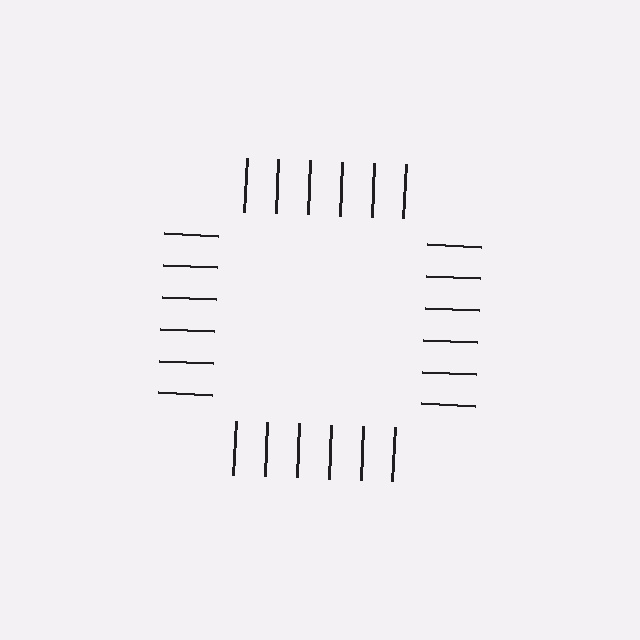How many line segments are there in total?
24 — 6 along each of the 4 edges.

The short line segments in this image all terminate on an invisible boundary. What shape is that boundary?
An illusory square — the line segments terminate on its edges but no continuous stroke is drawn.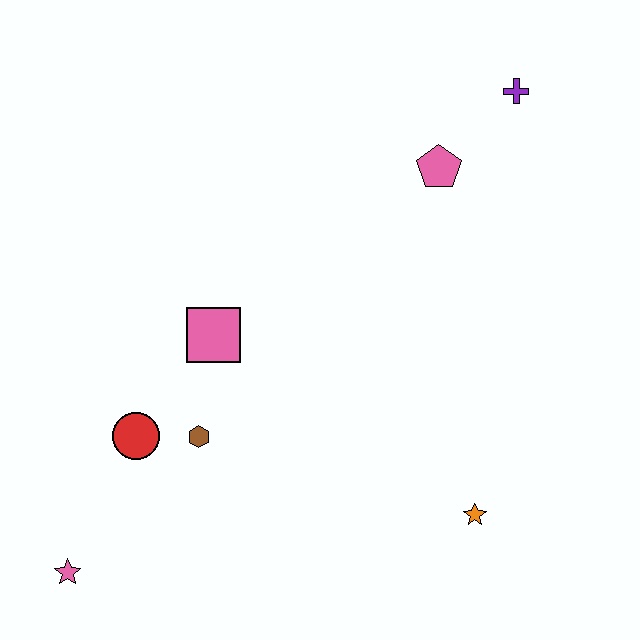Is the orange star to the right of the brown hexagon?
Yes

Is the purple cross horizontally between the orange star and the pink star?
No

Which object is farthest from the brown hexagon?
The purple cross is farthest from the brown hexagon.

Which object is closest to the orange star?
The brown hexagon is closest to the orange star.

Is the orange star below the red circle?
Yes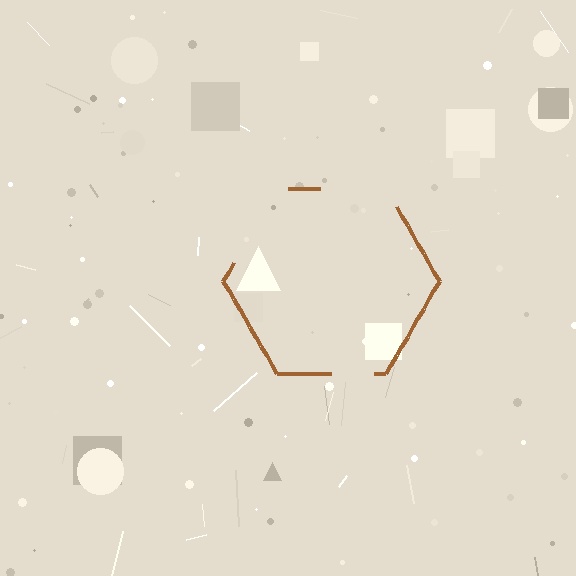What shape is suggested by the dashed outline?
The dashed outline suggests a hexagon.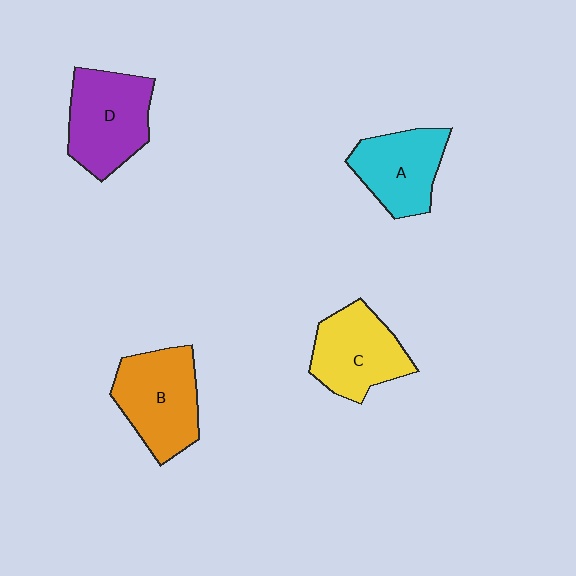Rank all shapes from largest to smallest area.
From largest to smallest: B (orange), D (purple), C (yellow), A (cyan).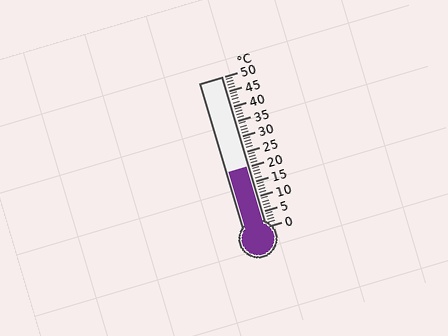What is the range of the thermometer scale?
The thermometer scale ranges from 0°C to 50°C.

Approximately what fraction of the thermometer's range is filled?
The thermometer is filled to approximately 40% of its range.